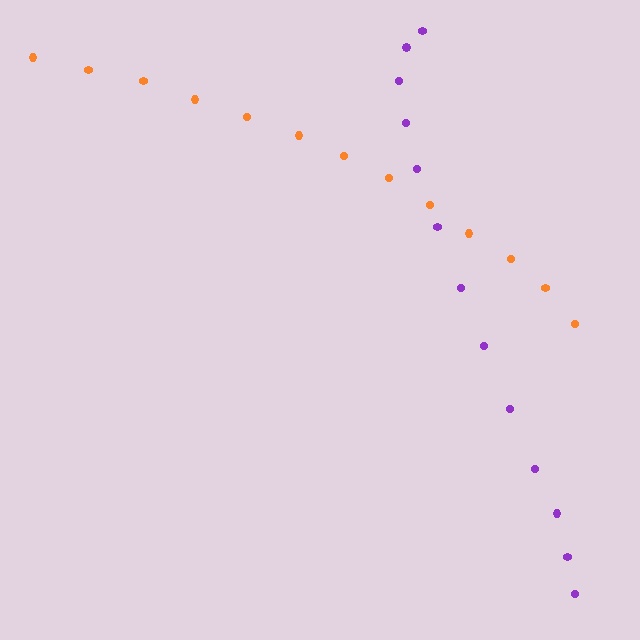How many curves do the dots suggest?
There are 2 distinct paths.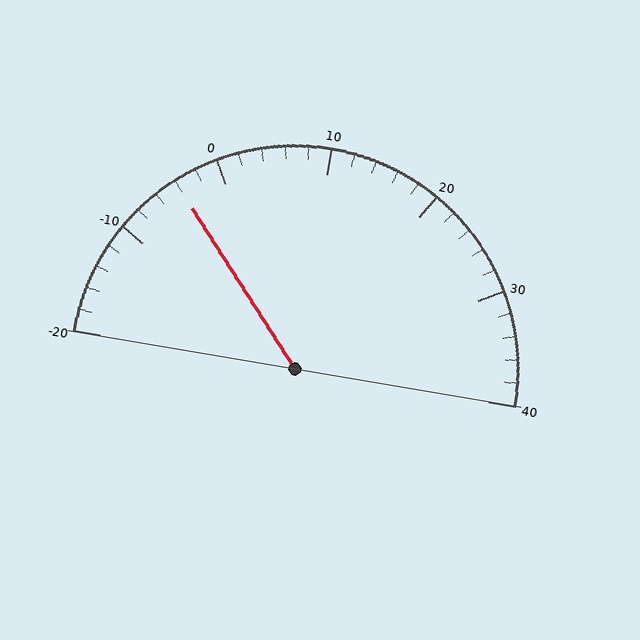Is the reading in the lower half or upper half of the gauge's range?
The reading is in the lower half of the range (-20 to 40).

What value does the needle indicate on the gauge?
The needle indicates approximately -4.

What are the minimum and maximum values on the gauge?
The gauge ranges from -20 to 40.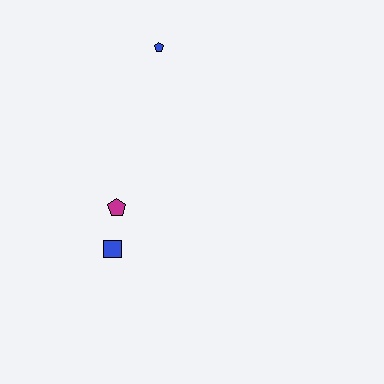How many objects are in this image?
There are 3 objects.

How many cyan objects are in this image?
There are no cyan objects.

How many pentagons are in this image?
There are 2 pentagons.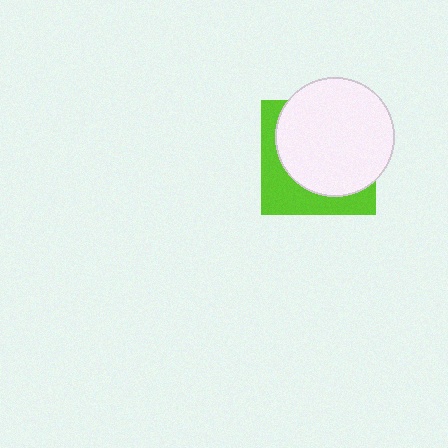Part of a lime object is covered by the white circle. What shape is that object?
It is a square.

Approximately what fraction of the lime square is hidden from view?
Roughly 66% of the lime square is hidden behind the white circle.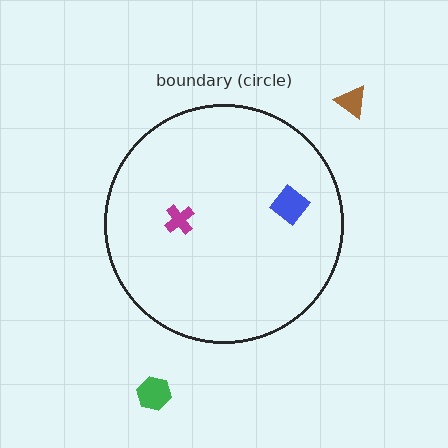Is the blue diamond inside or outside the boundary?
Inside.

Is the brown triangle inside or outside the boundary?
Outside.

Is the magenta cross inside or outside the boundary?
Inside.